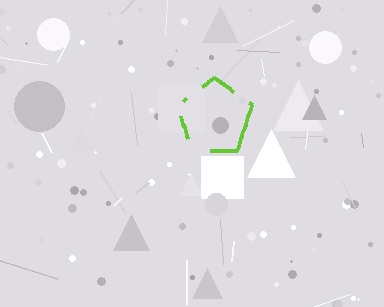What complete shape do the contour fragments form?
The contour fragments form a pentagon.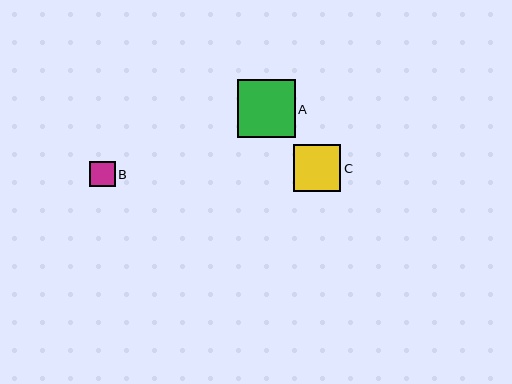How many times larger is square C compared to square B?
Square C is approximately 1.9 times the size of square B.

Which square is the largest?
Square A is the largest with a size of approximately 58 pixels.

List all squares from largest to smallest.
From largest to smallest: A, C, B.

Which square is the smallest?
Square B is the smallest with a size of approximately 25 pixels.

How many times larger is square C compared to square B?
Square C is approximately 1.9 times the size of square B.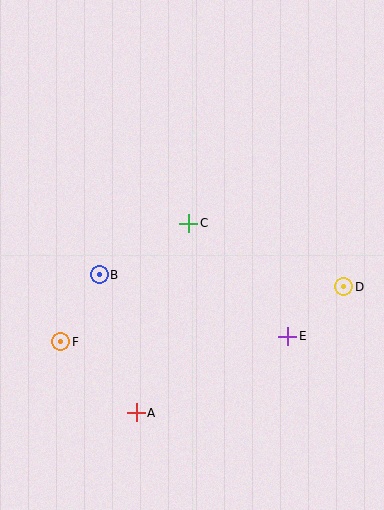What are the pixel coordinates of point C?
Point C is at (189, 223).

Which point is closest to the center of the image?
Point C at (189, 223) is closest to the center.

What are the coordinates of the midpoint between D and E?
The midpoint between D and E is at (316, 312).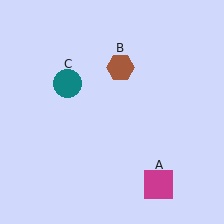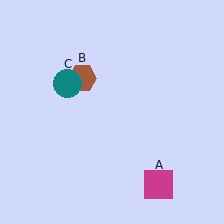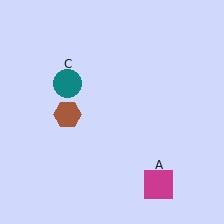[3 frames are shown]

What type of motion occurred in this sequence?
The brown hexagon (object B) rotated counterclockwise around the center of the scene.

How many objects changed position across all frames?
1 object changed position: brown hexagon (object B).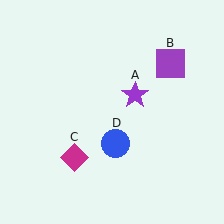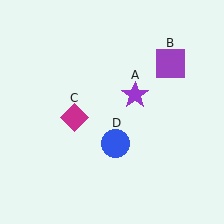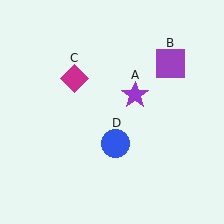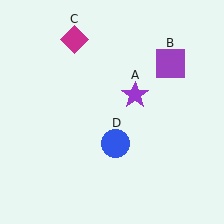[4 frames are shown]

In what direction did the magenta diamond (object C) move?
The magenta diamond (object C) moved up.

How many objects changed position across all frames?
1 object changed position: magenta diamond (object C).